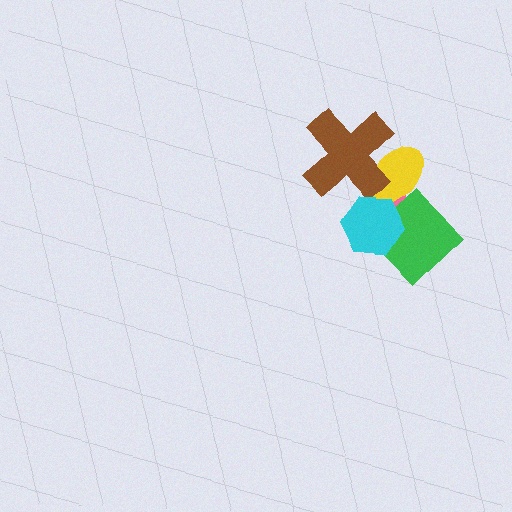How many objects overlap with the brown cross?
2 objects overlap with the brown cross.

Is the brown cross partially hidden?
No, no other shape covers it.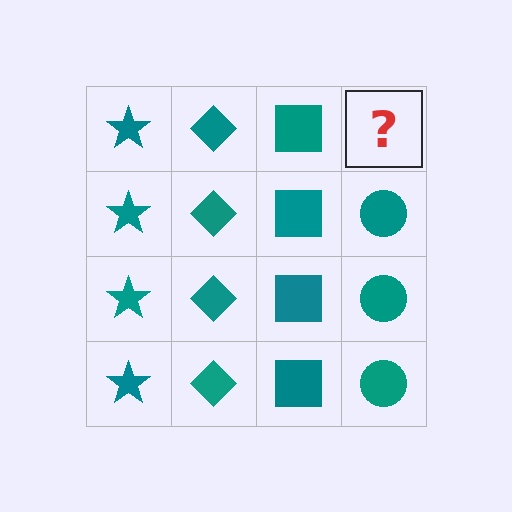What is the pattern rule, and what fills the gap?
The rule is that each column has a consistent shape. The gap should be filled with a teal circle.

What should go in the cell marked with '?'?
The missing cell should contain a teal circle.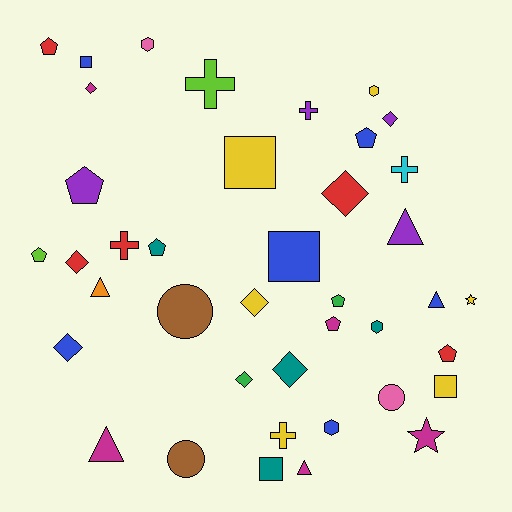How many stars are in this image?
There are 2 stars.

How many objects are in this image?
There are 40 objects.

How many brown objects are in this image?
There are 2 brown objects.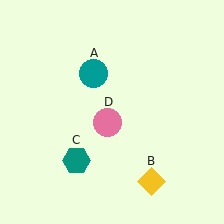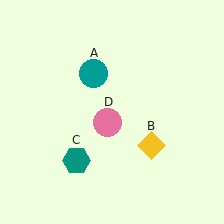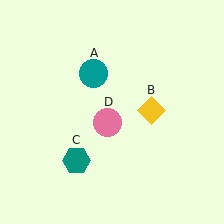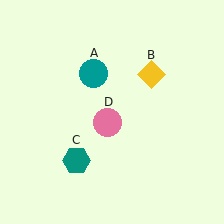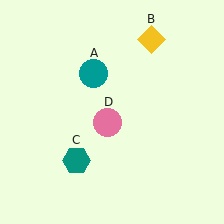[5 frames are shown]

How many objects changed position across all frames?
1 object changed position: yellow diamond (object B).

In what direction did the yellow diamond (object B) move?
The yellow diamond (object B) moved up.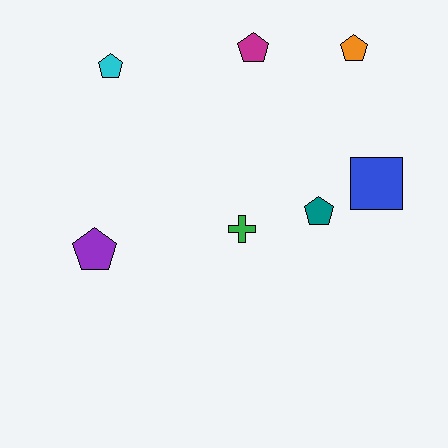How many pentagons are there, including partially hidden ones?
There are 5 pentagons.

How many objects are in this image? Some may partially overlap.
There are 7 objects.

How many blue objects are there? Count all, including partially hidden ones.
There is 1 blue object.